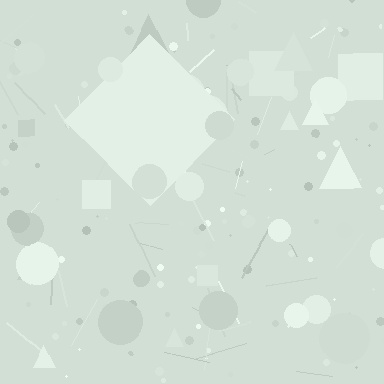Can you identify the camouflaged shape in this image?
The camouflaged shape is a diamond.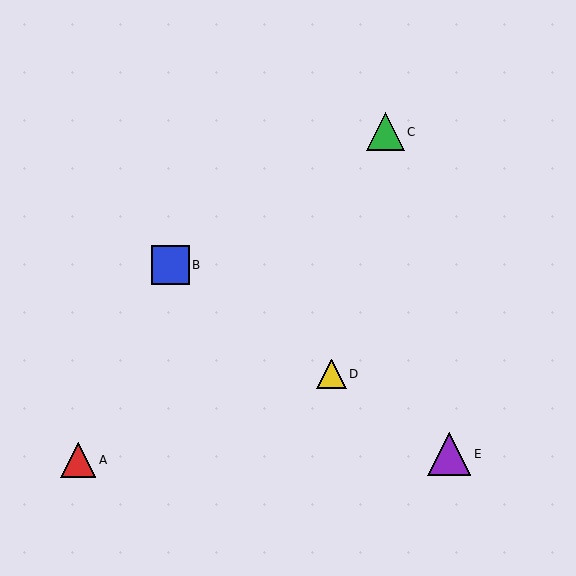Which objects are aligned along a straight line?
Objects B, D, E are aligned along a straight line.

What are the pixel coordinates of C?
Object C is at (385, 132).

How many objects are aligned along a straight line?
3 objects (B, D, E) are aligned along a straight line.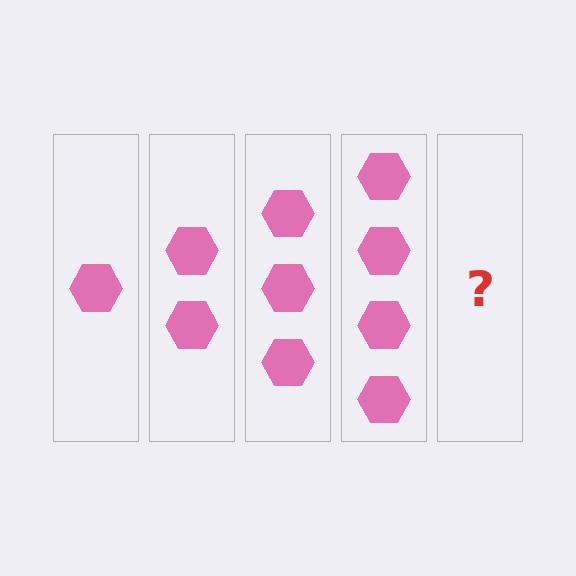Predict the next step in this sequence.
The next step is 5 hexagons.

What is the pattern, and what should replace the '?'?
The pattern is that each step adds one more hexagon. The '?' should be 5 hexagons.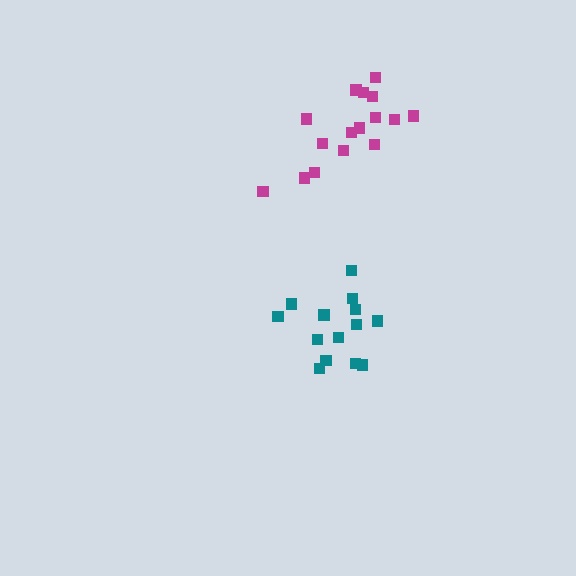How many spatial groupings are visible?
There are 2 spatial groupings.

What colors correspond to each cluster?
The clusters are colored: teal, magenta.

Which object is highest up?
The magenta cluster is topmost.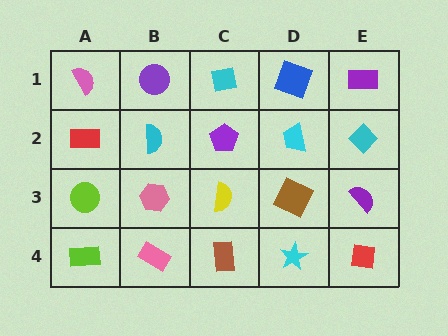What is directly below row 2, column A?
A lime circle.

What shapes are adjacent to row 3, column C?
A purple pentagon (row 2, column C), a brown rectangle (row 4, column C), a pink hexagon (row 3, column B), a brown square (row 3, column D).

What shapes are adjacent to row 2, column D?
A blue square (row 1, column D), a brown square (row 3, column D), a purple pentagon (row 2, column C), a cyan diamond (row 2, column E).